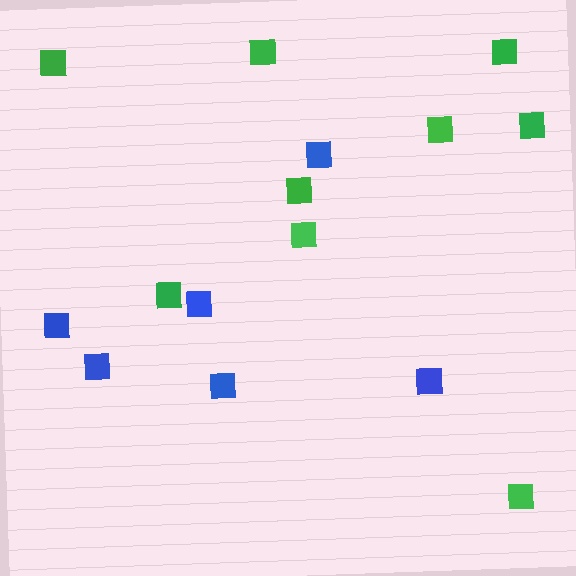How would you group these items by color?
There are 2 groups: one group of blue squares (6) and one group of green squares (9).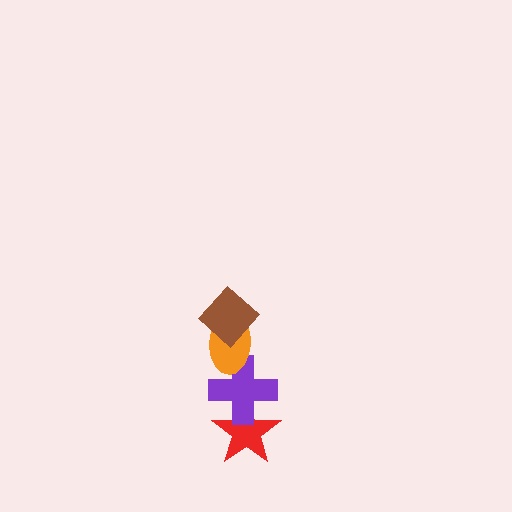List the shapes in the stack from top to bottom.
From top to bottom: the brown diamond, the orange ellipse, the purple cross, the red star.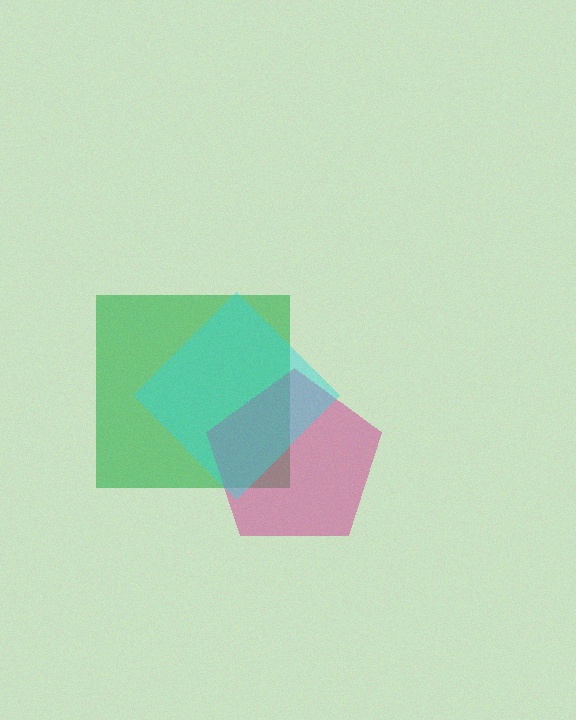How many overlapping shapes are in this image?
There are 3 overlapping shapes in the image.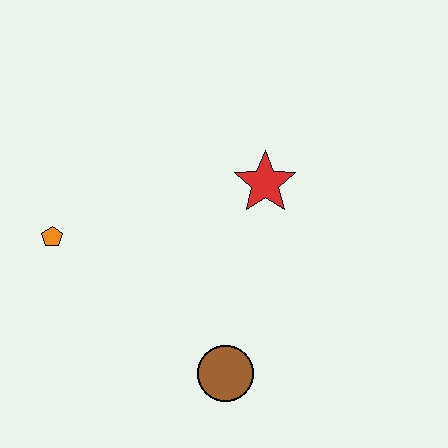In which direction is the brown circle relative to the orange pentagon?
The brown circle is to the right of the orange pentagon.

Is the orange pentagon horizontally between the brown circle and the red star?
No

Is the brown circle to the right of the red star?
No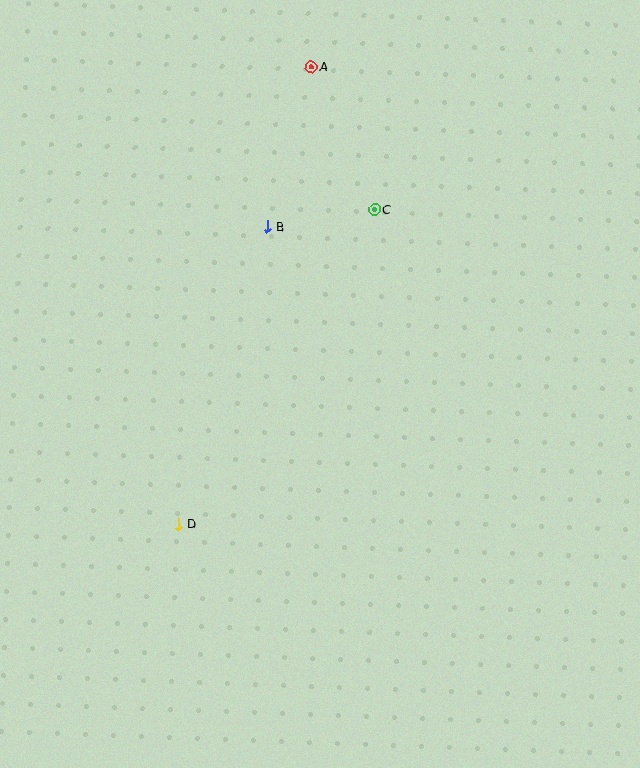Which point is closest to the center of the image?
Point B at (268, 227) is closest to the center.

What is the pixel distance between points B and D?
The distance between B and D is 311 pixels.